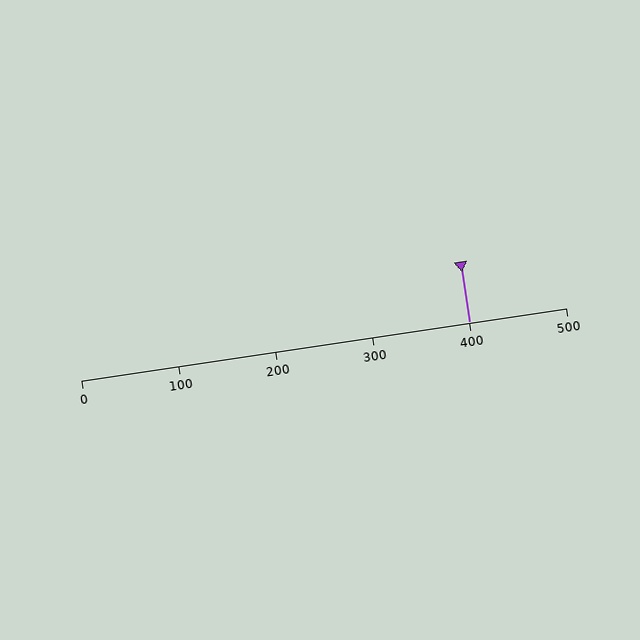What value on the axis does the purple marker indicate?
The marker indicates approximately 400.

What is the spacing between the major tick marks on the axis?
The major ticks are spaced 100 apart.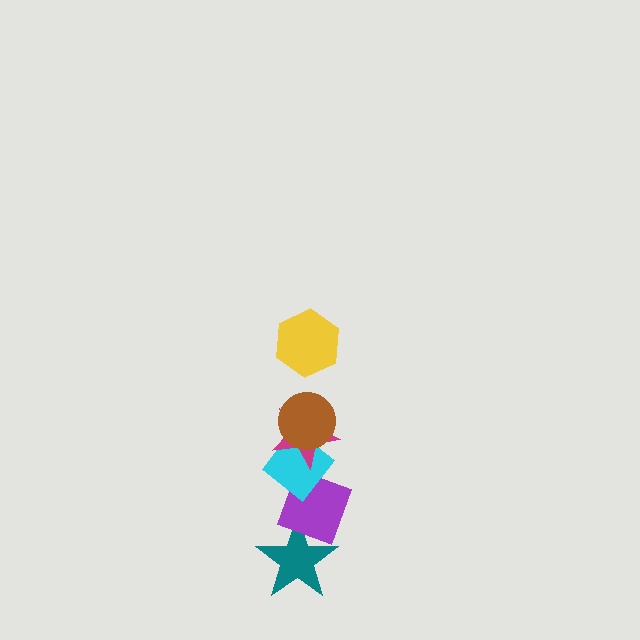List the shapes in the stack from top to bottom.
From top to bottom: the yellow hexagon, the brown circle, the magenta star, the cyan diamond, the purple diamond, the teal star.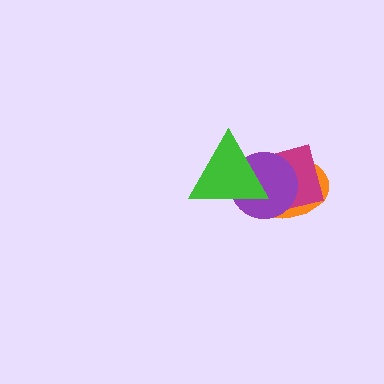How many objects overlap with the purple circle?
3 objects overlap with the purple circle.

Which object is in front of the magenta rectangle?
The purple circle is in front of the magenta rectangle.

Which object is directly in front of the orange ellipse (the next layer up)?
The magenta rectangle is directly in front of the orange ellipse.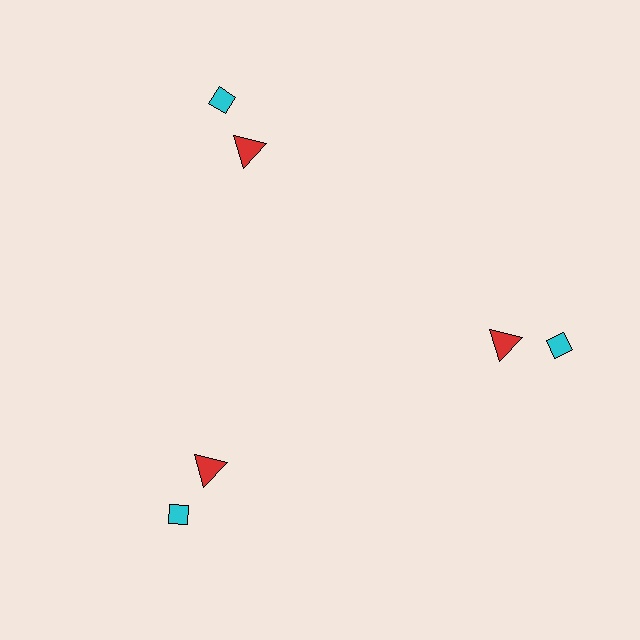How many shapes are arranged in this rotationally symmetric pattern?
There are 6 shapes, arranged in 3 groups of 2.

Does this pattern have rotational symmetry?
Yes, this pattern has 3-fold rotational symmetry. It looks the same after rotating 120 degrees around the center.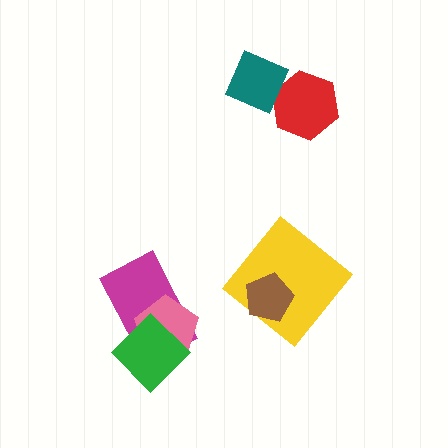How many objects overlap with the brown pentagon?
1 object overlaps with the brown pentagon.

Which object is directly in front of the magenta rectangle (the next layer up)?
The pink pentagon is directly in front of the magenta rectangle.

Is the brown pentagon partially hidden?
No, no other shape covers it.